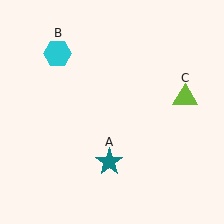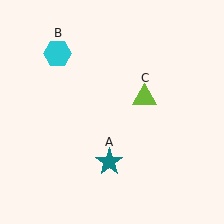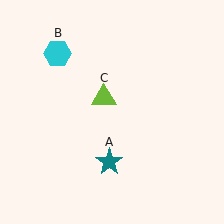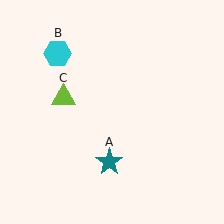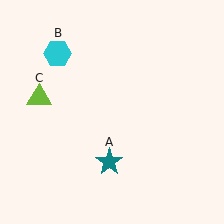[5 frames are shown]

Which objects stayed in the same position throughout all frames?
Teal star (object A) and cyan hexagon (object B) remained stationary.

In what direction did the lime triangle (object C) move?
The lime triangle (object C) moved left.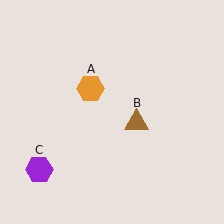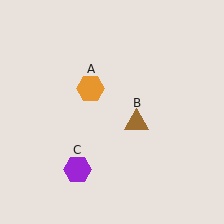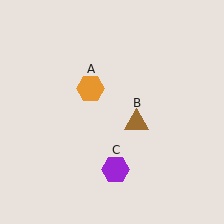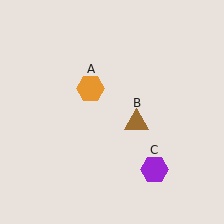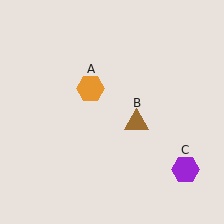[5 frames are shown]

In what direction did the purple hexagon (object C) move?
The purple hexagon (object C) moved right.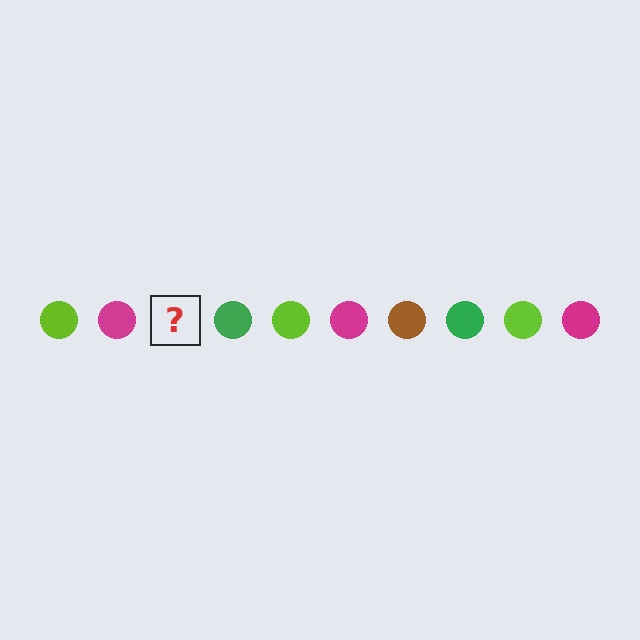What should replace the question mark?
The question mark should be replaced with a brown circle.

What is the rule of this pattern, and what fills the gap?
The rule is that the pattern cycles through lime, magenta, brown, green circles. The gap should be filled with a brown circle.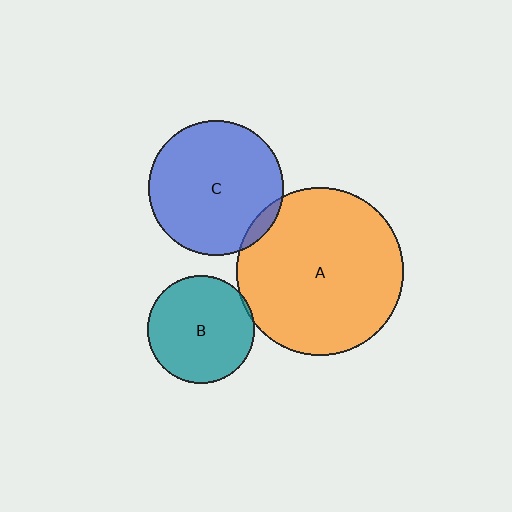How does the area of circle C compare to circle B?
Approximately 1.6 times.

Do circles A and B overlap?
Yes.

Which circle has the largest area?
Circle A (orange).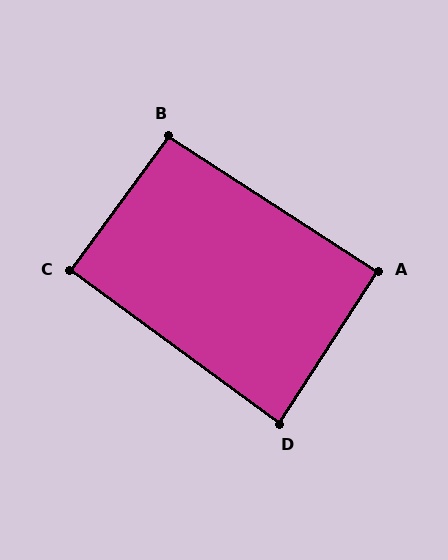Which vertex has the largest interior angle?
B, at approximately 93 degrees.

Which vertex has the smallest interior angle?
D, at approximately 87 degrees.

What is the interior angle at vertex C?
Approximately 90 degrees (approximately right).